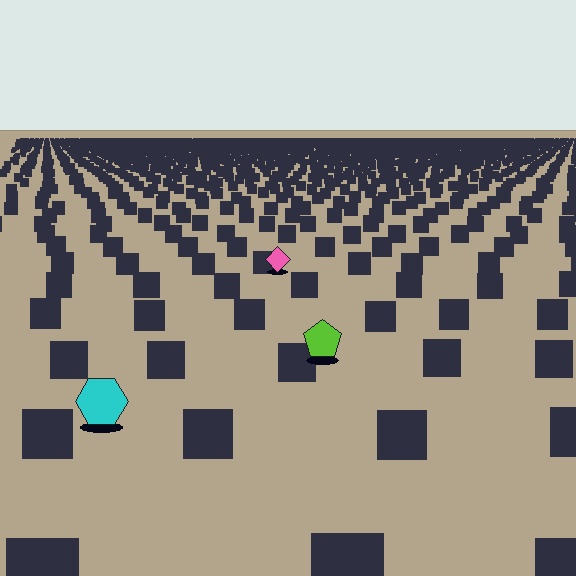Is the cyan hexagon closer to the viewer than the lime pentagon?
Yes. The cyan hexagon is closer — you can tell from the texture gradient: the ground texture is coarser near it.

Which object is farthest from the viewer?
The pink diamond is farthest from the viewer. It appears smaller and the ground texture around it is denser.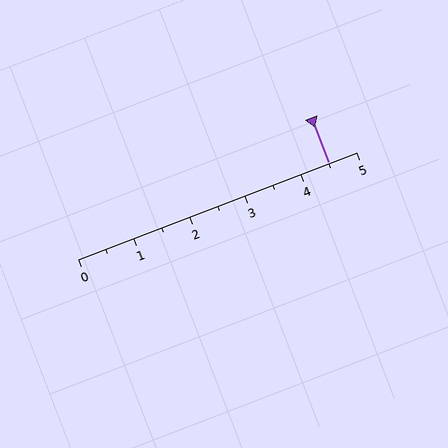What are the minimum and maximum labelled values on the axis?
The axis runs from 0 to 5.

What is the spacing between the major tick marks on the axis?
The major ticks are spaced 1 apart.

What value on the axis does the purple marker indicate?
The marker indicates approximately 4.5.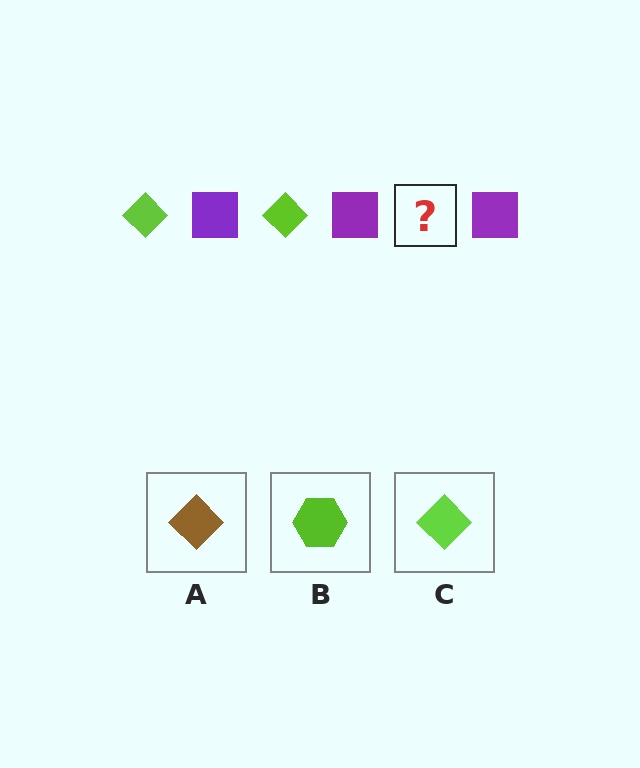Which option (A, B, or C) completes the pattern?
C.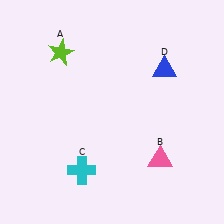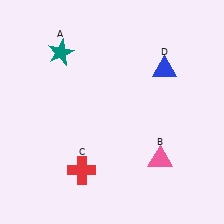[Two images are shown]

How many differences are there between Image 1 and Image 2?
There are 2 differences between the two images.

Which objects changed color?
A changed from lime to teal. C changed from cyan to red.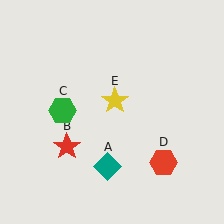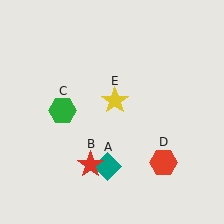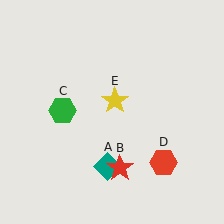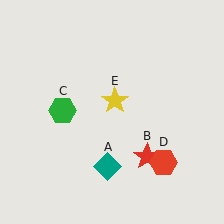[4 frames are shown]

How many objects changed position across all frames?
1 object changed position: red star (object B).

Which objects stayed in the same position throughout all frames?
Teal diamond (object A) and green hexagon (object C) and red hexagon (object D) and yellow star (object E) remained stationary.